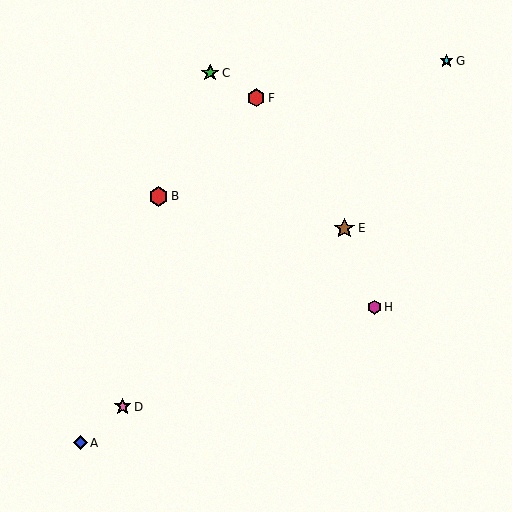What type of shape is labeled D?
Shape D is a pink star.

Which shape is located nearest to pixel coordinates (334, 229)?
The brown star (labeled E) at (344, 228) is nearest to that location.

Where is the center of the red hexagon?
The center of the red hexagon is at (256, 98).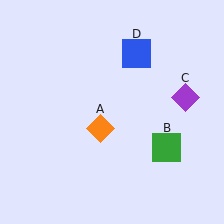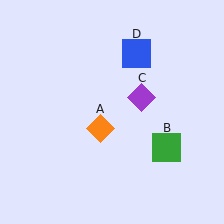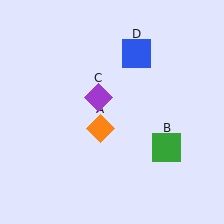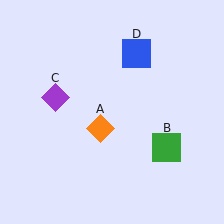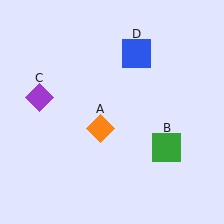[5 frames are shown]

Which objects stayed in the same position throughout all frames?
Orange diamond (object A) and green square (object B) and blue square (object D) remained stationary.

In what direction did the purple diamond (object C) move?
The purple diamond (object C) moved left.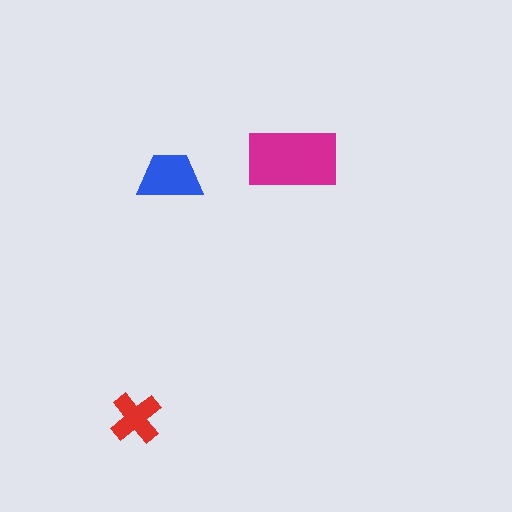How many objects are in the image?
There are 3 objects in the image.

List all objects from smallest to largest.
The red cross, the blue trapezoid, the magenta rectangle.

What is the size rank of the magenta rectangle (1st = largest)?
1st.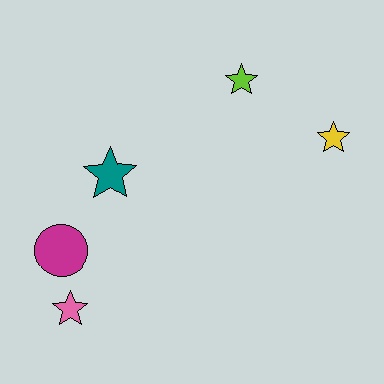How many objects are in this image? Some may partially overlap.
There are 5 objects.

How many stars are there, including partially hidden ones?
There are 4 stars.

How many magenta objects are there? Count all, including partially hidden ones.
There is 1 magenta object.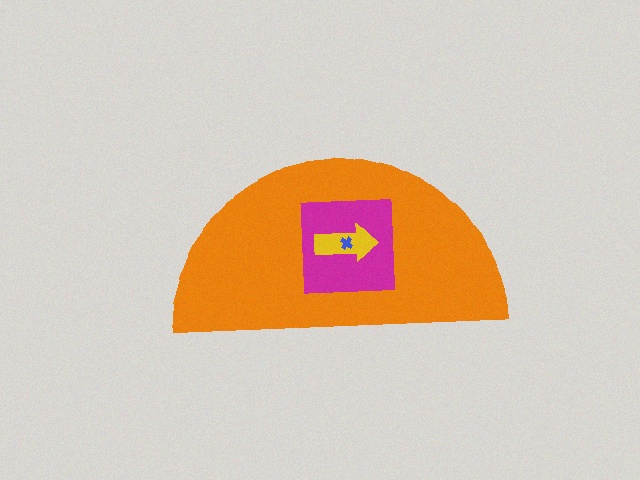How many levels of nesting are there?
4.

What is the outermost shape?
The orange semicircle.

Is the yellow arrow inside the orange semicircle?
Yes.